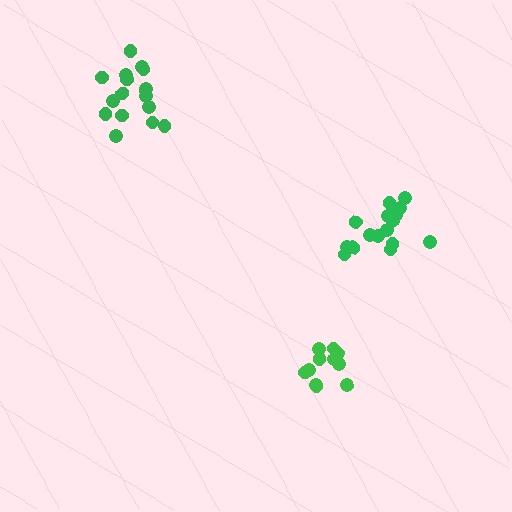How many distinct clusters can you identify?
There are 3 distinct clusters.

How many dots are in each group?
Group 1: 11 dots, Group 2: 16 dots, Group 3: 16 dots (43 total).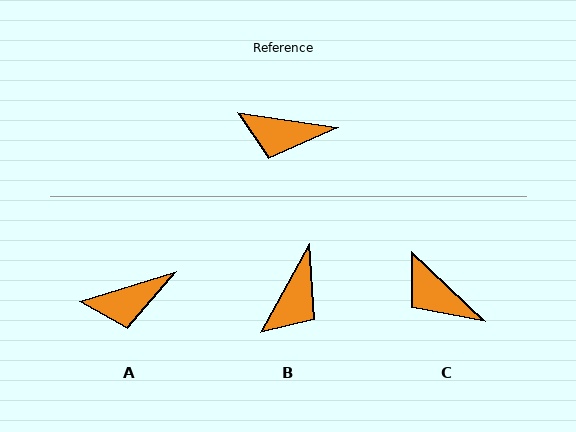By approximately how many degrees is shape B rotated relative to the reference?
Approximately 70 degrees counter-clockwise.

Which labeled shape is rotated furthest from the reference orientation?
B, about 70 degrees away.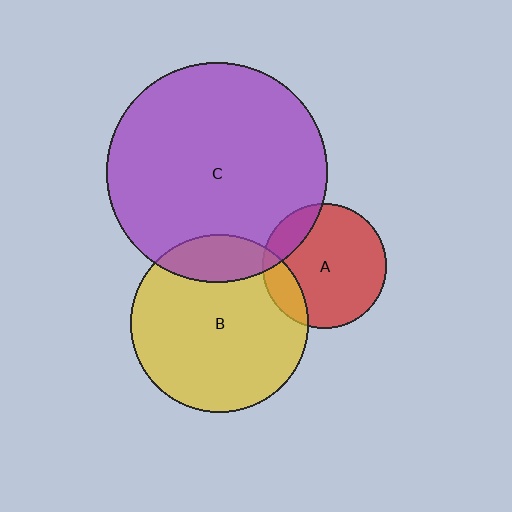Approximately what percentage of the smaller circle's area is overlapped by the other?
Approximately 15%.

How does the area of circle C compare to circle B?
Approximately 1.5 times.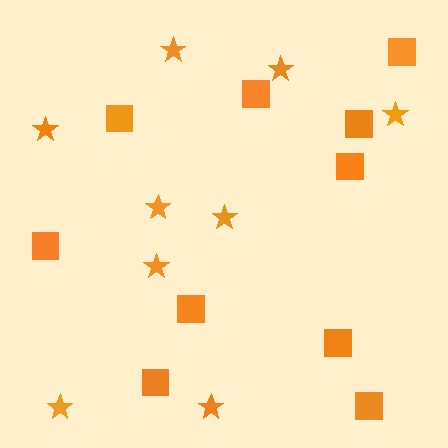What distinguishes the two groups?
There are 2 groups: one group of squares (10) and one group of stars (9).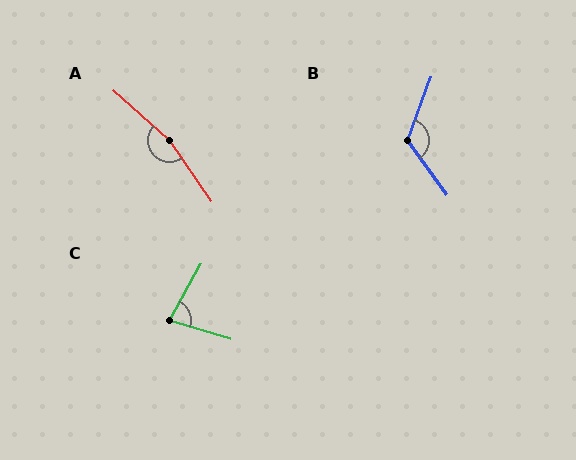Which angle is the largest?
A, at approximately 166 degrees.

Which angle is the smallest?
C, at approximately 78 degrees.